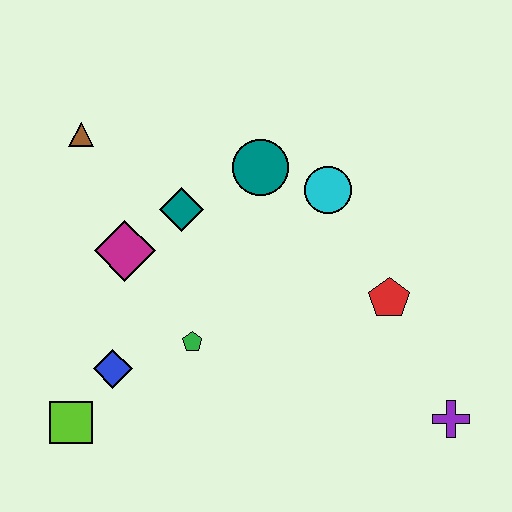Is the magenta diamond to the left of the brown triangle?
No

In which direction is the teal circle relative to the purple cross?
The teal circle is above the purple cross.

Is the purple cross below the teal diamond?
Yes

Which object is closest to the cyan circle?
The teal circle is closest to the cyan circle.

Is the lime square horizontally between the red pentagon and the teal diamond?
No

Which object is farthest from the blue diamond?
The purple cross is farthest from the blue diamond.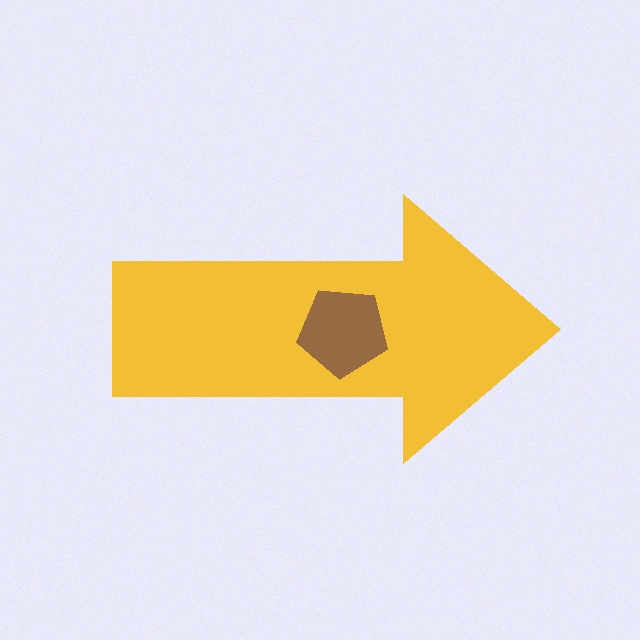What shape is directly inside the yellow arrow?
The brown pentagon.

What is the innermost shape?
The brown pentagon.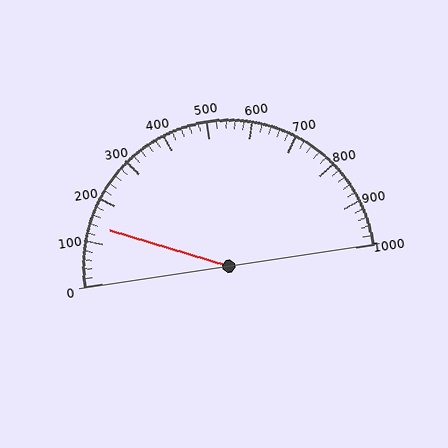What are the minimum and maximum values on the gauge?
The gauge ranges from 0 to 1000.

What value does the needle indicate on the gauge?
The needle indicates approximately 140.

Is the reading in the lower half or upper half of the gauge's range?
The reading is in the lower half of the range (0 to 1000).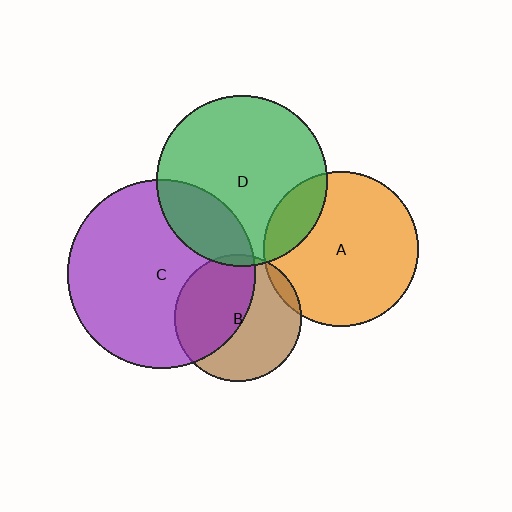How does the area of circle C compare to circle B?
Approximately 2.2 times.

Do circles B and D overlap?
Yes.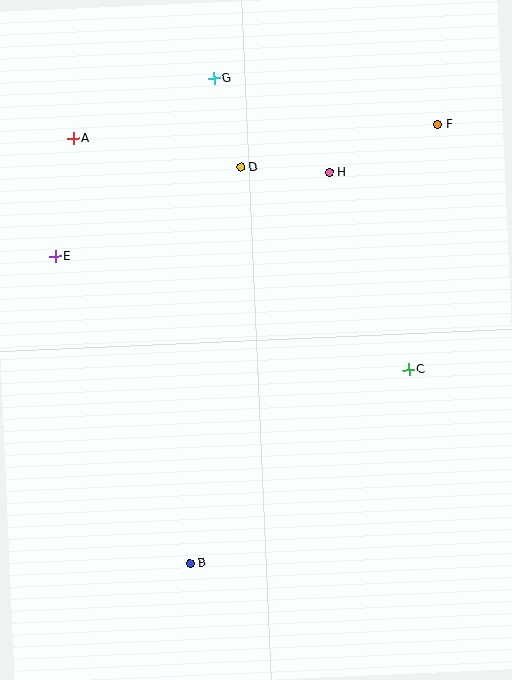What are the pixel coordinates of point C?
Point C is at (409, 370).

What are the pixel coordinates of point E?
Point E is at (55, 256).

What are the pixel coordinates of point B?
Point B is at (190, 564).